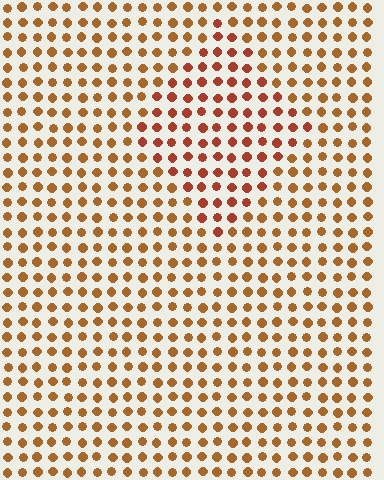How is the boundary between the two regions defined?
The boundary is defined purely by a slight shift in hue (about 22 degrees). Spacing, size, and orientation are identical on both sides.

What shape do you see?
I see a diamond.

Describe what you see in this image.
The image is filled with small brown elements in a uniform arrangement. A diamond-shaped region is visible where the elements are tinted to a slightly different hue, forming a subtle color boundary.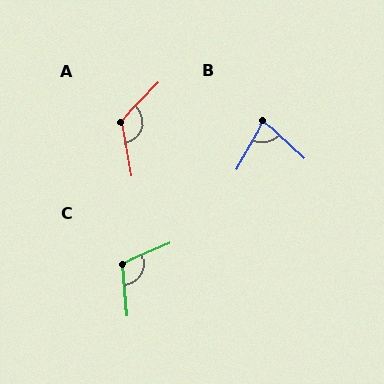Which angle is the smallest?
B, at approximately 77 degrees.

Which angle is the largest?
A, at approximately 126 degrees.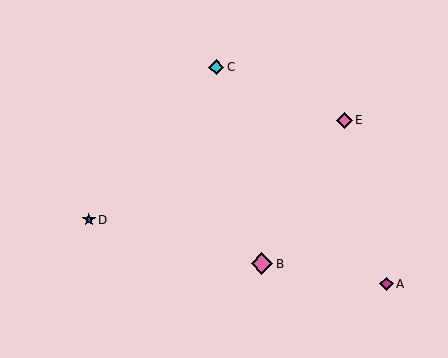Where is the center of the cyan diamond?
The center of the cyan diamond is at (216, 67).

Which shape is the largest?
The pink diamond (labeled B) is the largest.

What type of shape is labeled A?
Shape A is a magenta diamond.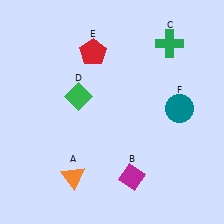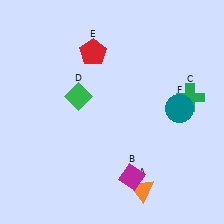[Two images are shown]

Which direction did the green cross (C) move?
The green cross (C) moved down.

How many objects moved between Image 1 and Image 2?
2 objects moved between the two images.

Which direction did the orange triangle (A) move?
The orange triangle (A) moved right.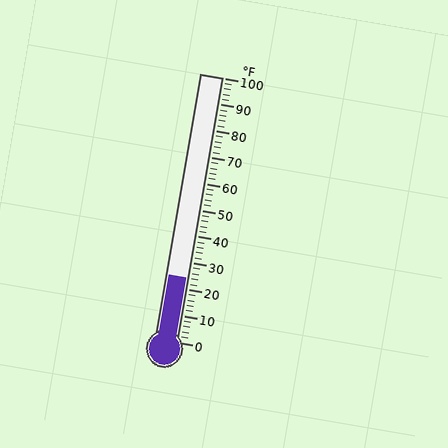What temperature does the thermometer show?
The thermometer shows approximately 24°F.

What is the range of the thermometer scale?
The thermometer scale ranges from 0°F to 100°F.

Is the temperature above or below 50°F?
The temperature is below 50°F.